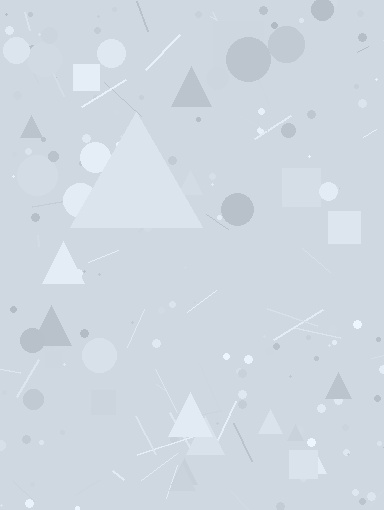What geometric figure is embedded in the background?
A triangle is embedded in the background.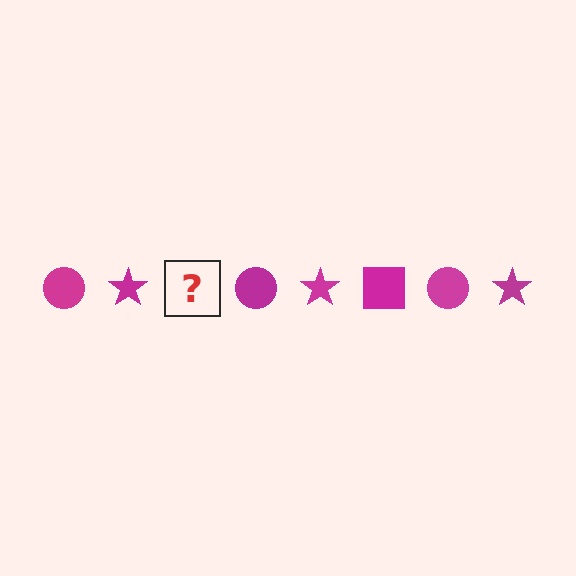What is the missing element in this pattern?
The missing element is a magenta square.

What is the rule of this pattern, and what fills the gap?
The rule is that the pattern cycles through circle, star, square shapes in magenta. The gap should be filled with a magenta square.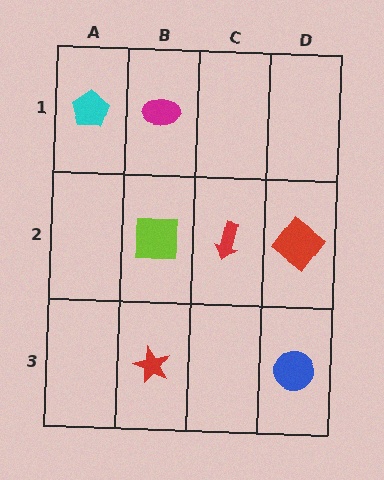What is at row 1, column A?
A cyan pentagon.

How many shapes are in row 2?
3 shapes.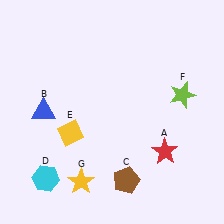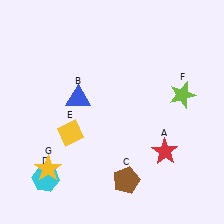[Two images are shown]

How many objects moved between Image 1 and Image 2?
2 objects moved between the two images.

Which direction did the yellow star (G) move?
The yellow star (G) moved left.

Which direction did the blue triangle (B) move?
The blue triangle (B) moved right.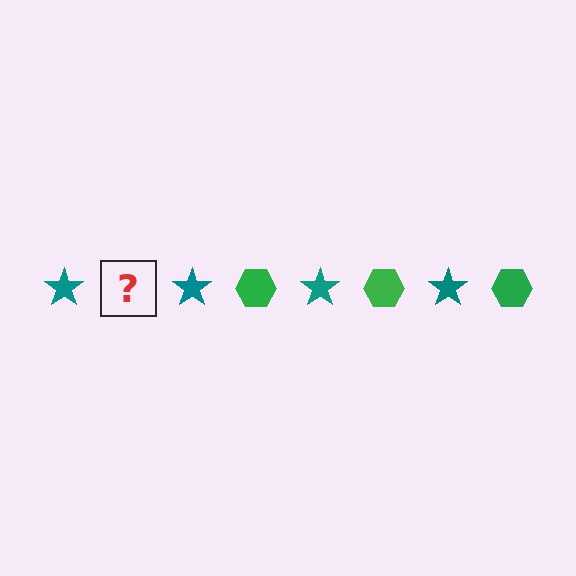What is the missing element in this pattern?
The missing element is a green hexagon.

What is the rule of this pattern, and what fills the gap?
The rule is that the pattern alternates between teal star and green hexagon. The gap should be filled with a green hexagon.